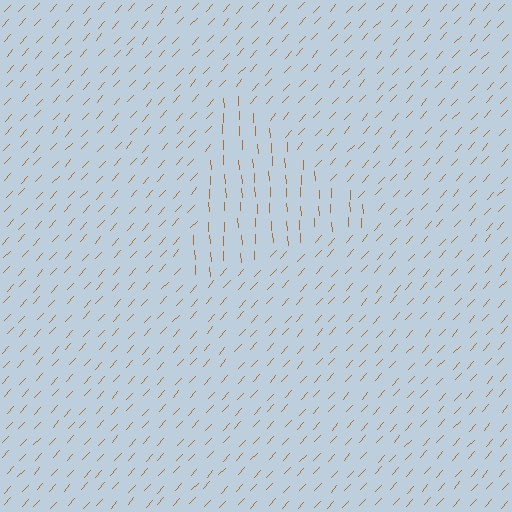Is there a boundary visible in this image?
Yes, there is a texture boundary formed by a change in line orientation.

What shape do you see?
I see a triangle.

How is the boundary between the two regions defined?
The boundary is defined purely by a change in line orientation (approximately 45 degrees difference). All lines are the same color and thickness.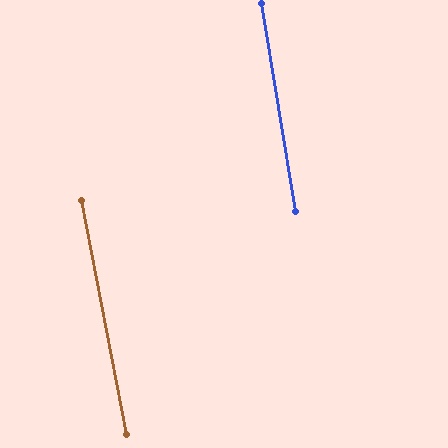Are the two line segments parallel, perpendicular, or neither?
Parallel — their directions differ by only 1.7°.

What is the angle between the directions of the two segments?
Approximately 2 degrees.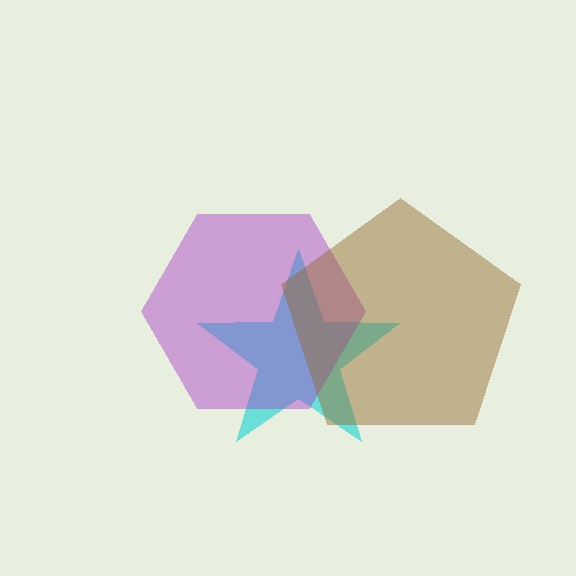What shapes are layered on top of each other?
The layered shapes are: a cyan star, a purple hexagon, a brown pentagon.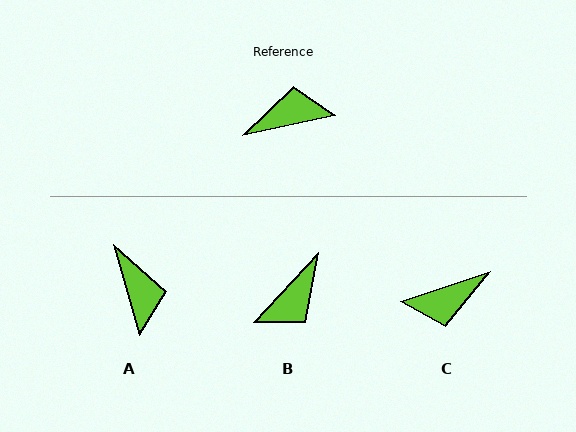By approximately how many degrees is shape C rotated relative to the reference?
Approximately 173 degrees clockwise.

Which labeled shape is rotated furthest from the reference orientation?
C, about 173 degrees away.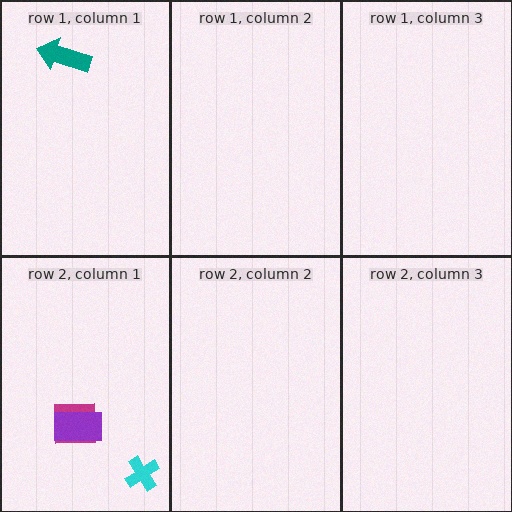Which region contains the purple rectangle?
The row 2, column 1 region.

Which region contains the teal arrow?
The row 1, column 1 region.